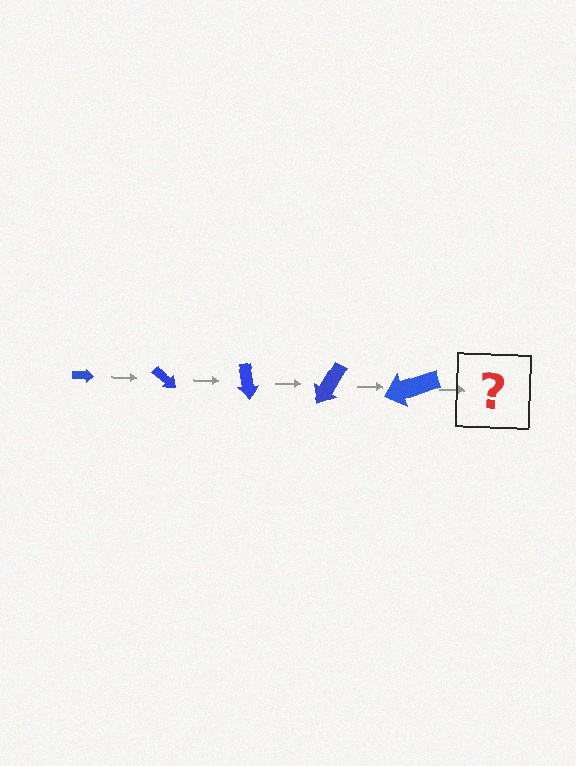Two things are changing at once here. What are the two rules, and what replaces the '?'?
The two rules are that the arrow grows larger each step and it rotates 40 degrees each step. The '?' should be an arrow, larger than the previous one and rotated 200 degrees from the start.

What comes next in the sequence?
The next element should be an arrow, larger than the previous one and rotated 200 degrees from the start.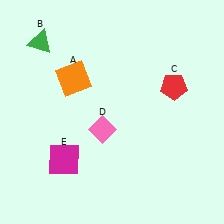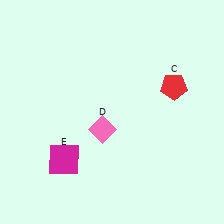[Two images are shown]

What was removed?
The orange square (A), the green triangle (B) were removed in Image 2.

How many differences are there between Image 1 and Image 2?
There are 2 differences between the two images.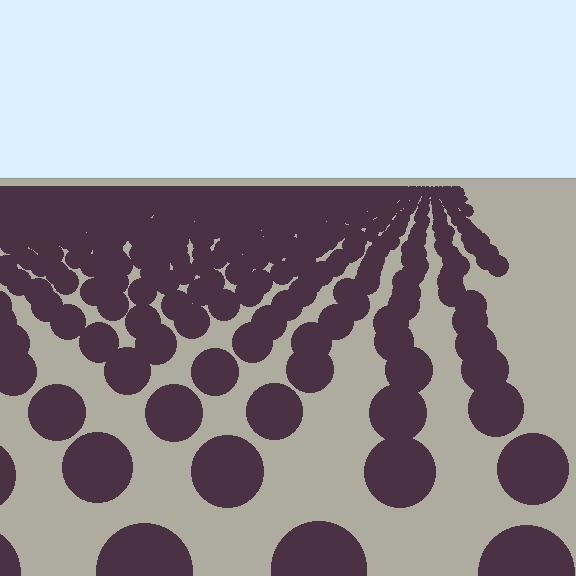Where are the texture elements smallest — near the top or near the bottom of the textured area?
Near the top.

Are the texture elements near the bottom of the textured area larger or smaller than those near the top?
Larger. Near the bottom, elements are closer to the viewer and appear at a bigger on-screen size.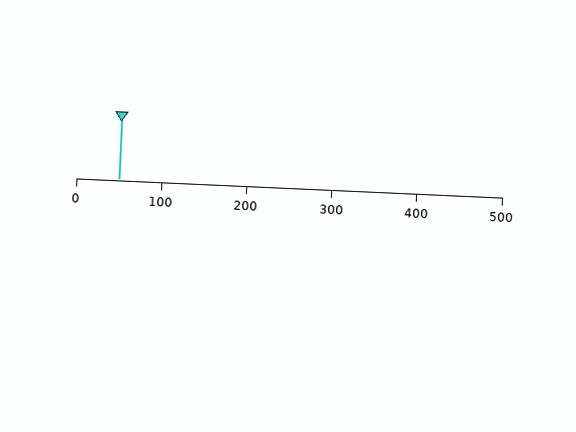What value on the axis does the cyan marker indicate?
The marker indicates approximately 50.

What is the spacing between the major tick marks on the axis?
The major ticks are spaced 100 apart.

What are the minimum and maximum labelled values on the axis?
The axis runs from 0 to 500.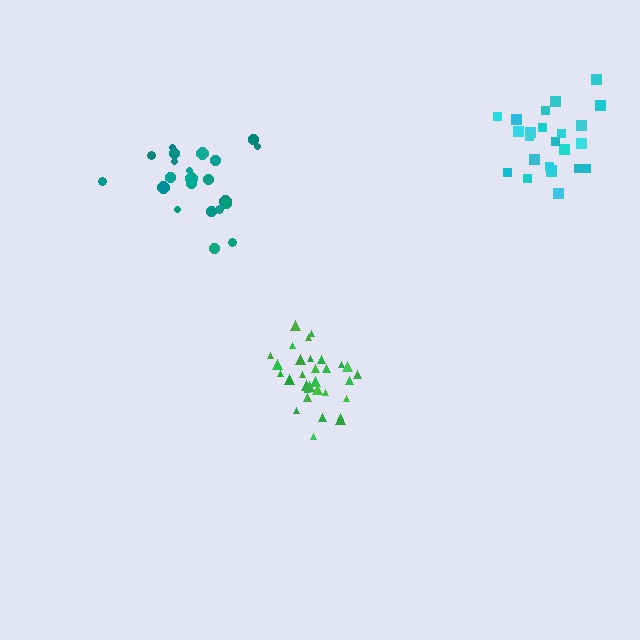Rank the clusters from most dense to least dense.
green, cyan, teal.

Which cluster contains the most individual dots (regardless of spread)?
Green (31).